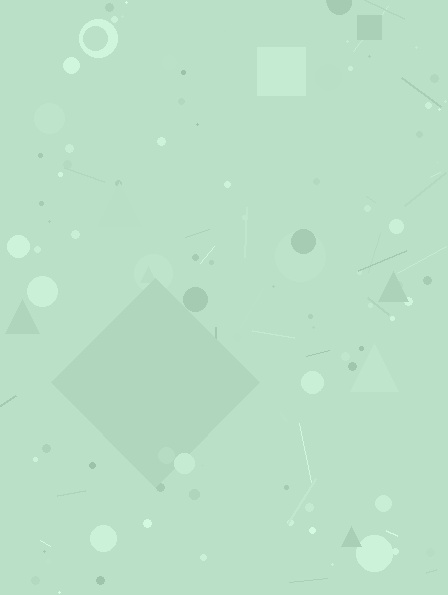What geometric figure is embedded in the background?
A diamond is embedded in the background.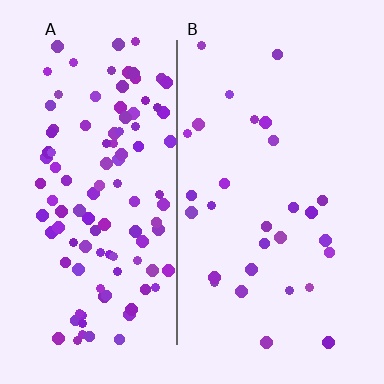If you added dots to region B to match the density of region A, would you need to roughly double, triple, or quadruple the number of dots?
Approximately quadruple.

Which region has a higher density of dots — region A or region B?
A (the left).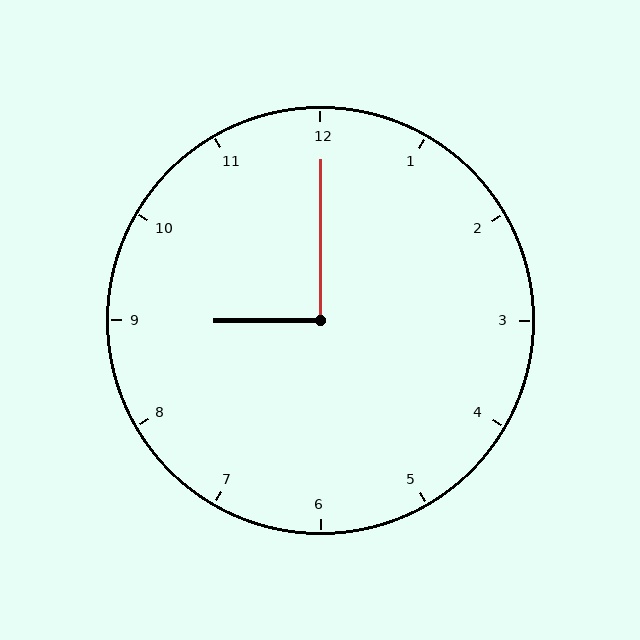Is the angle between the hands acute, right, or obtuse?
It is right.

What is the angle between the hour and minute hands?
Approximately 90 degrees.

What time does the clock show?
9:00.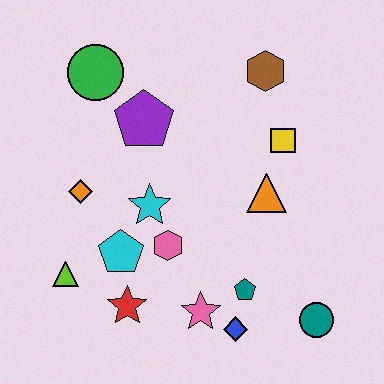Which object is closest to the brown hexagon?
The yellow square is closest to the brown hexagon.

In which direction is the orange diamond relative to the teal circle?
The orange diamond is to the left of the teal circle.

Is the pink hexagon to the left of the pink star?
Yes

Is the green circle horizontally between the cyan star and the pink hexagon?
No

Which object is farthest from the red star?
The brown hexagon is farthest from the red star.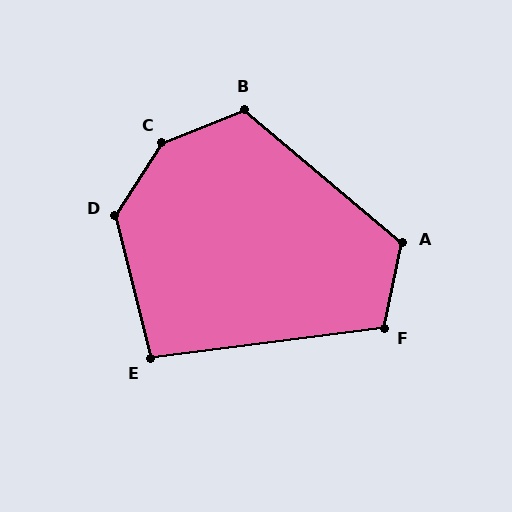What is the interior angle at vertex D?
Approximately 133 degrees (obtuse).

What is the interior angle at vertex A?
Approximately 118 degrees (obtuse).